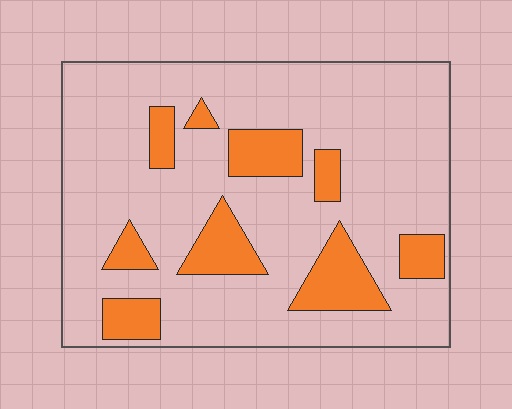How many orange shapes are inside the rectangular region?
9.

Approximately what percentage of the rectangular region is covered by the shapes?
Approximately 20%.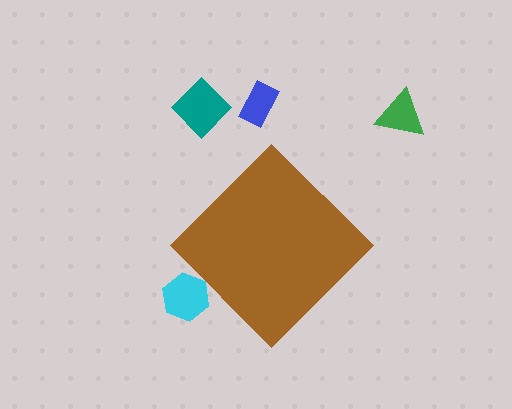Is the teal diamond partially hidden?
No, the teal diamond is fully visible.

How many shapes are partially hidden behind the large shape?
1 shape is partially hidden.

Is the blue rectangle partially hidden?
No, the blue rectangle is fully visible.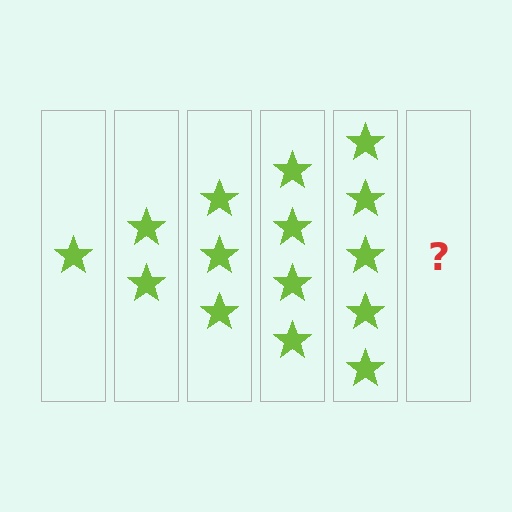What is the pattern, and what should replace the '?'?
The pattern is that each step adds one more star. The '?' should be 6 stars.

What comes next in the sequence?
The next element should be 6 stars.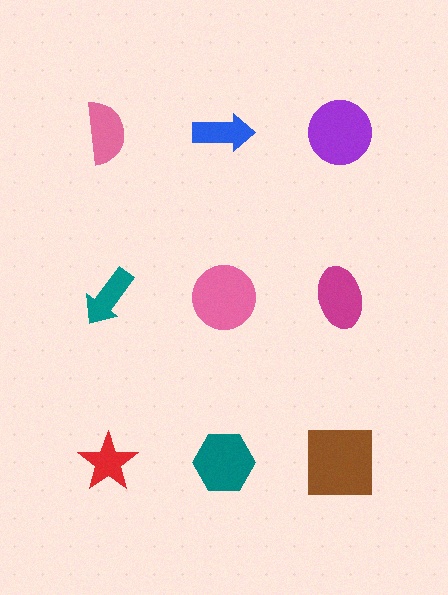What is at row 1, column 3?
A purple circle.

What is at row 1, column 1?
A pink semicircle.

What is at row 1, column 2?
A blue arrow.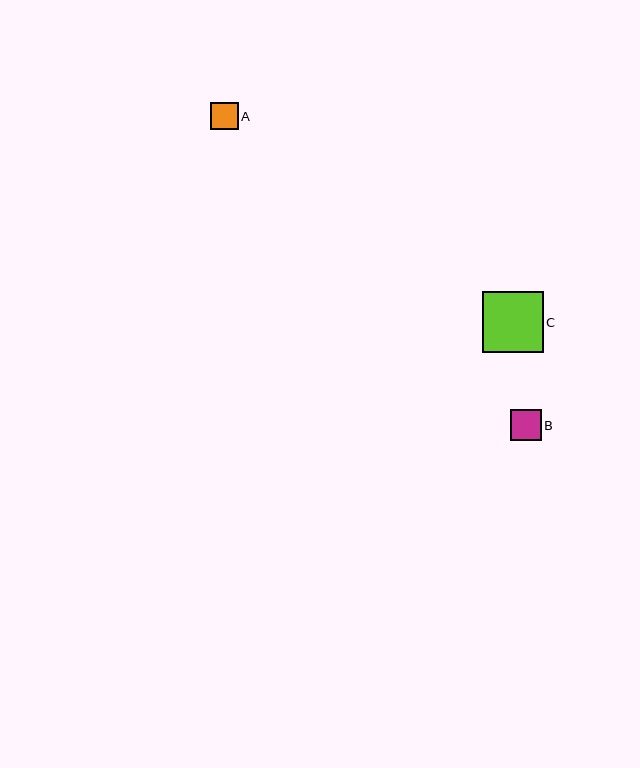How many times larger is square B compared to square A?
Square B is approximately 1.1 times the size of square A.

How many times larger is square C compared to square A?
Square C is approximately 2.2 times the size of square A.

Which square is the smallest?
Square A is the smallest with a size of approximately 28 pixels.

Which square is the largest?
Square C is the largest with a size of approximately 60 pixels.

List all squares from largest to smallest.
From largest to smallest: C, B, A.